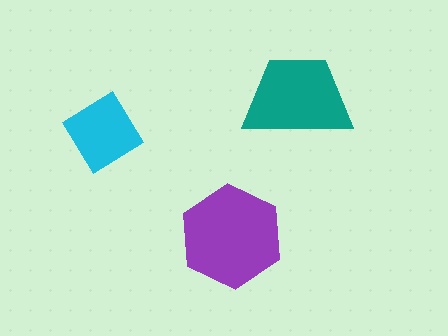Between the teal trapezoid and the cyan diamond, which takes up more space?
The teal trapezoid.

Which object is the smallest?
The cyan diamond.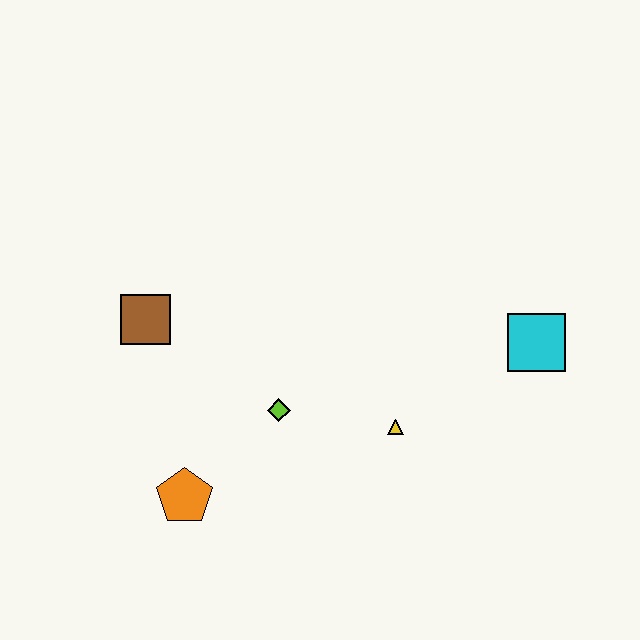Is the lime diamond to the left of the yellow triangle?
Yes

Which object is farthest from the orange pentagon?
The cyan square is farthest from the orange pentagon.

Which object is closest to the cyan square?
The yellow triangle is closest to the cyan square.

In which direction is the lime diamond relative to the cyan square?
The lime diamond is to the left of the cyan square.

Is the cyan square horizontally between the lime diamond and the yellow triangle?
No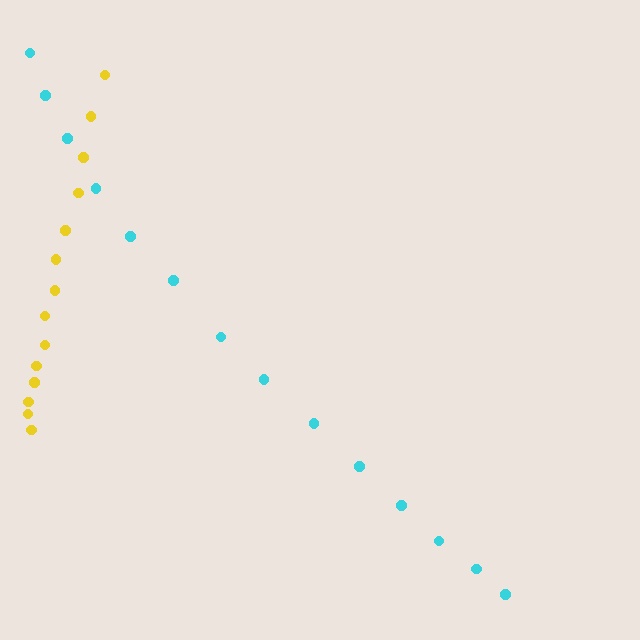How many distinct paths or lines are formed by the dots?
There are 2 distinct paths.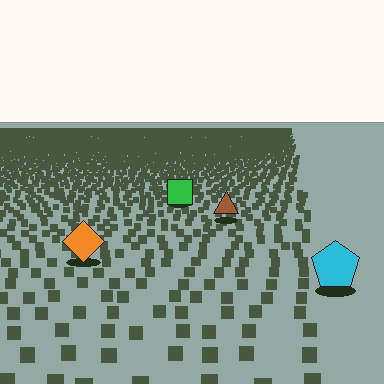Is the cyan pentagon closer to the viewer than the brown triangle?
Yes. The cyan pentagon is closer — you can tell from the texture gradient: the ground texture is coarser near it.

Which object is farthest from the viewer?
The green square is farthest from the viewer. It appears smaller and the ground texture around it is denser.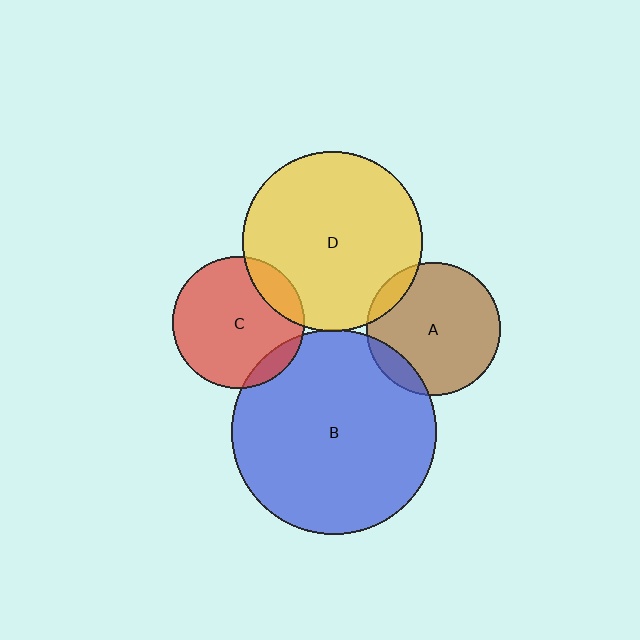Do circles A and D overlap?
Yes.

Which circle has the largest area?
Circle B (blue).